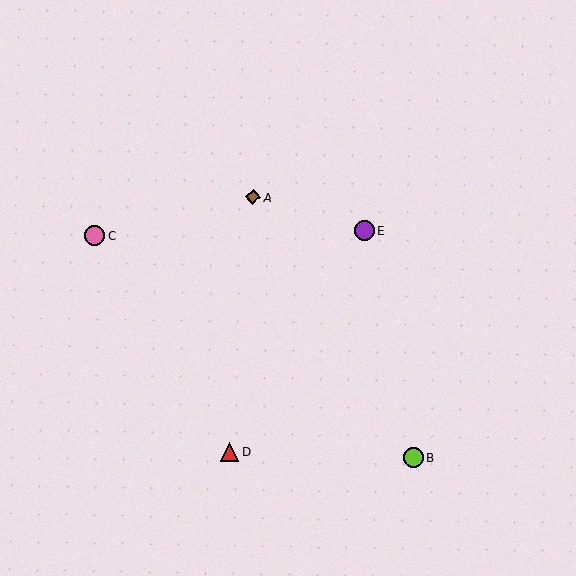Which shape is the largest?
The pink circle (labeled C) is the largest.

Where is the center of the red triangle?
The center of the red triangle is at (230, 452).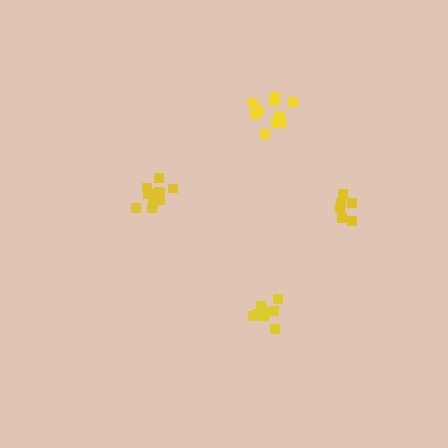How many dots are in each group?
Group 1: 8 dots, Group 2: 12 dots, Group 3: 11 dots, Group 4: 6 dots (37 total).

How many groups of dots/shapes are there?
There are 4 groups.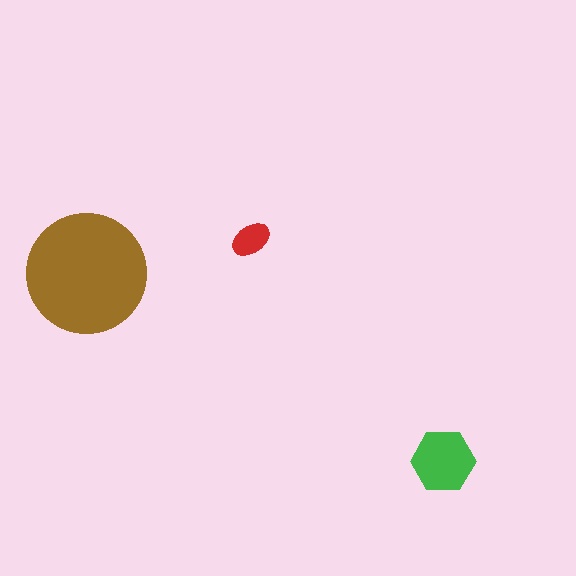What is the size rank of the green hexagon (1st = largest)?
2nd.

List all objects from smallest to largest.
The red ellipse, the green hexagon, the brown circle.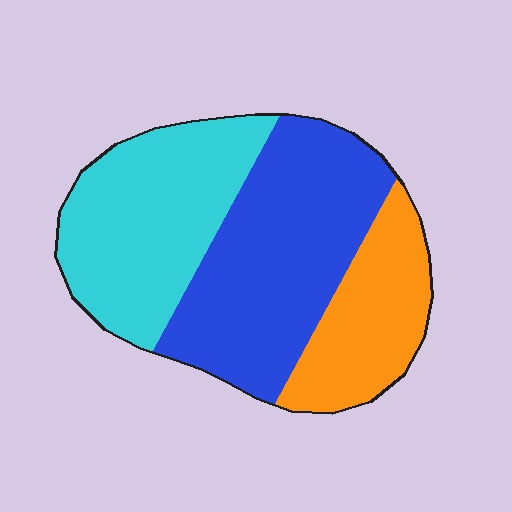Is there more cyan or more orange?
Cyan.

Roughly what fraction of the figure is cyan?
Cyan takes up about one third (1/3) of the figure.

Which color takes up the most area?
Blue, at roughly 45%.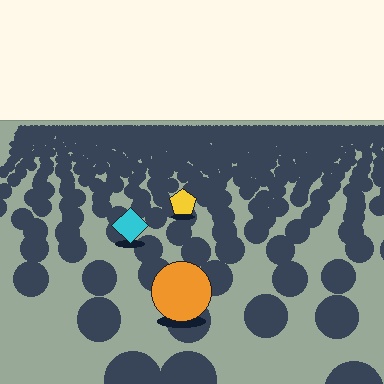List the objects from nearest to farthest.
From nearest to farthest: the orange circle, the cyan diamond, the yellow pentagon.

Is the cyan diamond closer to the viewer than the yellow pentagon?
Yes. The cyan diamond is closer — you can tell from the texture gradient: the ground texture is coarser near it.